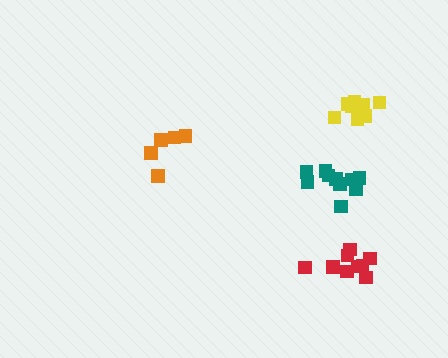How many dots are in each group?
Group 1: 5 dots, Group 2: 9 dots, Group 3: 8 dots, Group 4: 10 dots (32 total).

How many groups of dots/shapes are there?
There are 4 groups.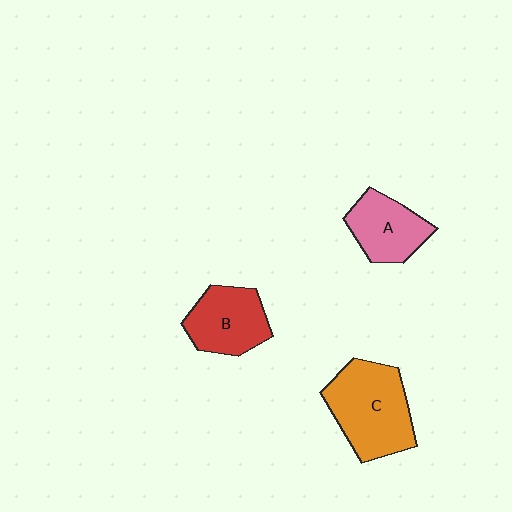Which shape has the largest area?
Shape C (orange).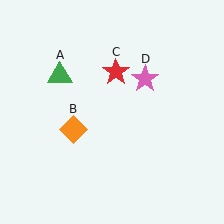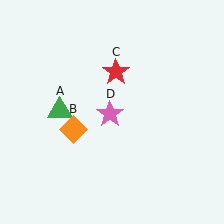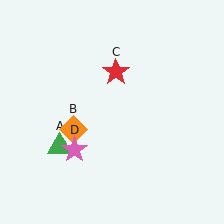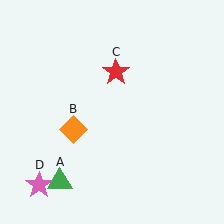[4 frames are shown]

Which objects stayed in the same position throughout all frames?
Orange diamond (object B) and red star (object C) remained stationary.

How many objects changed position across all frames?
2 objects changed position: green triangle (object A), pink star (object D).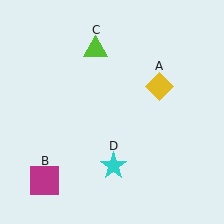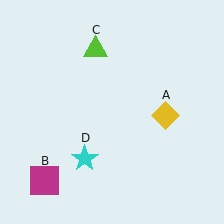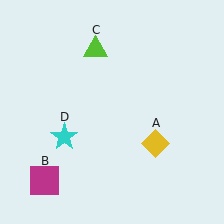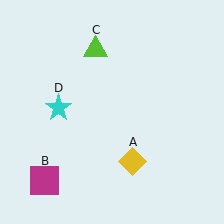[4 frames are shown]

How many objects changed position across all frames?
2 objects changed position: yellow diamond (object A), cyan star (object D).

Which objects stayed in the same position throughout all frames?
Magenta square (object B) and lime triangle (object C) remained stationary.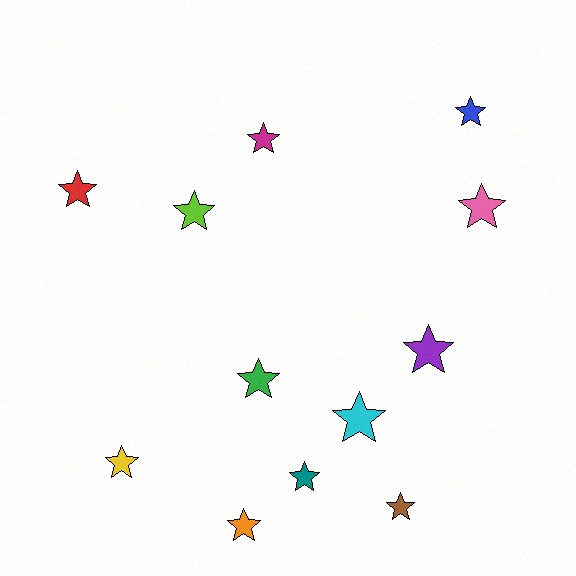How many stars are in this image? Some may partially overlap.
There are 12 stars.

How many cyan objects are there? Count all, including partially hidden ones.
There is 1 cyan object.